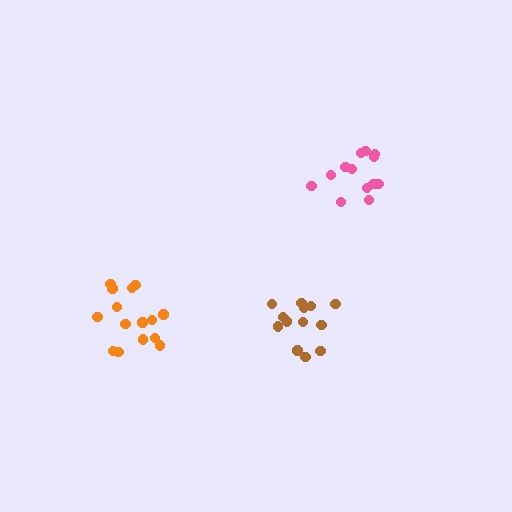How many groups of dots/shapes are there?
There are 3 groups.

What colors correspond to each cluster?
The clusters are colored: brown, pink, orange.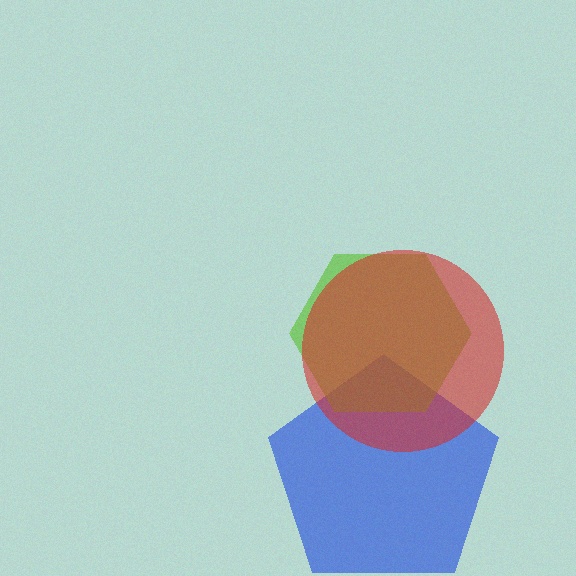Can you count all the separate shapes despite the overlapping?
Yes, there are 3 separate shapes.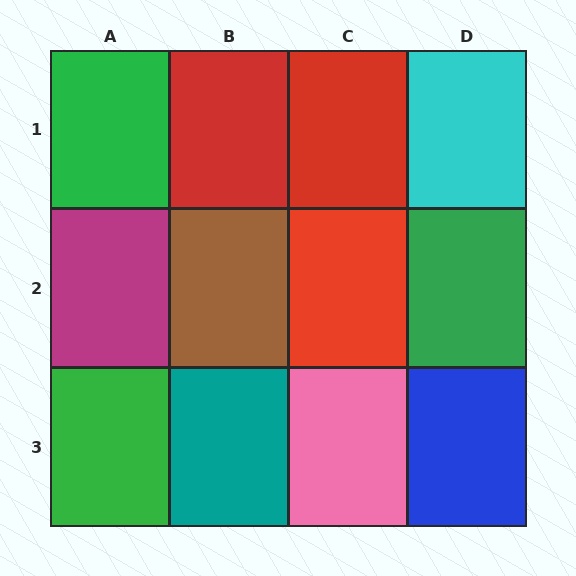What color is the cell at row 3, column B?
Teal.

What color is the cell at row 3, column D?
Blue.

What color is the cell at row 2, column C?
Red.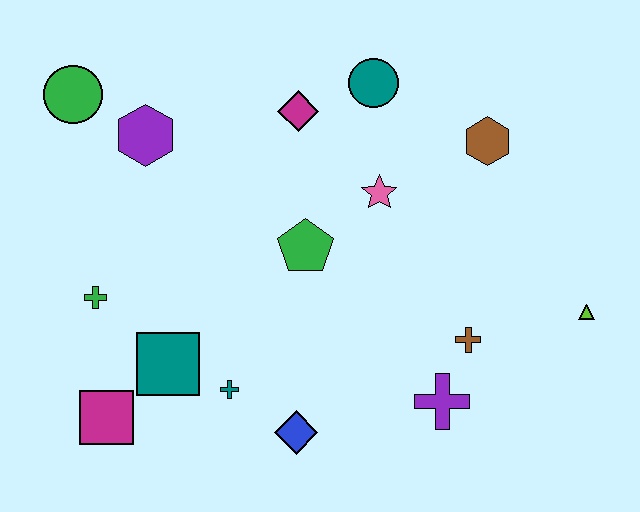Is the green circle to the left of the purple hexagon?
Yes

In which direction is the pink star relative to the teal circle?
The pink star is below the teal circle.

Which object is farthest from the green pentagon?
The lime triangle is farthest from the green pentagon.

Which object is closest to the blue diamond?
The teal cross is closest to the blue diamond.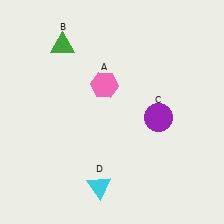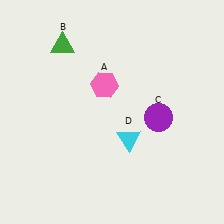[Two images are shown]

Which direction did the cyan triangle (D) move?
The cyan triangle (D) moved up.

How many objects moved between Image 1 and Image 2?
1 object moved between the two images.